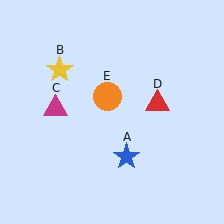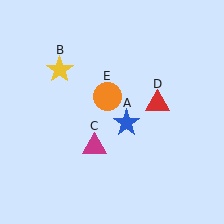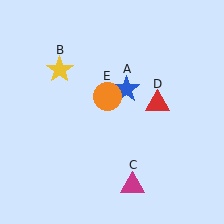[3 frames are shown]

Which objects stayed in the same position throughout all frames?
Yellow star (object B) and red triangle (object D) and orange circle (object E) remained stationary.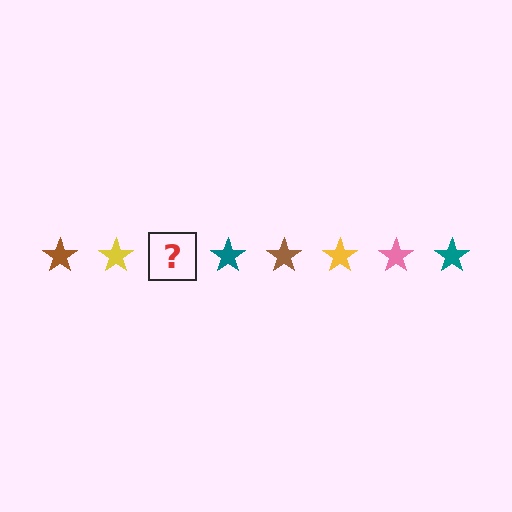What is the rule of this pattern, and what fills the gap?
The rule is that the pattern cycles through brown, yellow, pink, teal stars. The gap should be filled with a pink star.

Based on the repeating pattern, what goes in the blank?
The blank should be a pink star.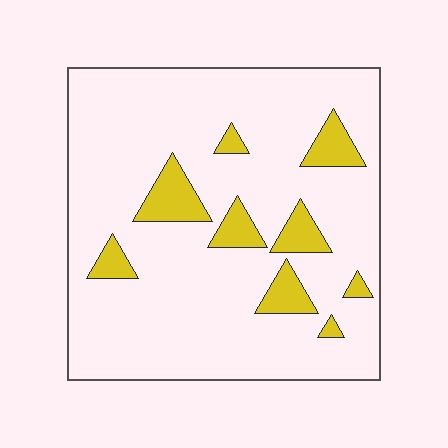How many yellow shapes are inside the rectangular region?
9.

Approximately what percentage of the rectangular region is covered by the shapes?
Approximately 15%.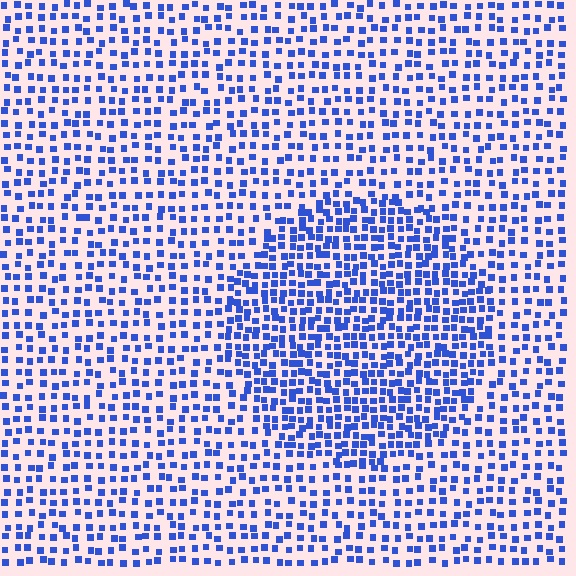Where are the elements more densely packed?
The elements are more densely packed inside the circle boundary.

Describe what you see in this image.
The image contains small blue elements arranged at two different densities. A circle-shaped region is visible where the elements are more densely packed than the surrounding area.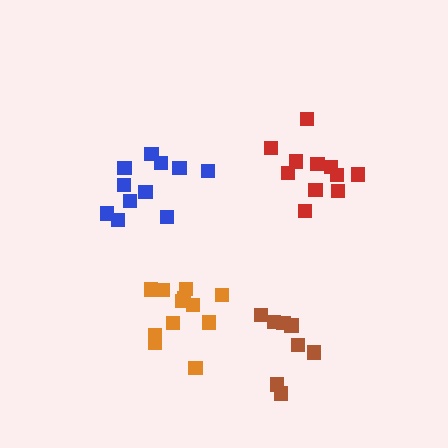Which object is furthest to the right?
The red cluster is rightmost.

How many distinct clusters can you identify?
There are 4 distinct clusters.